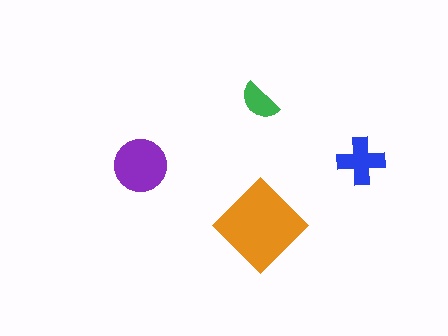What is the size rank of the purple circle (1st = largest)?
2nd.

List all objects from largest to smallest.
The orange diamond, the purple circle, the blue cross, the green semicircle.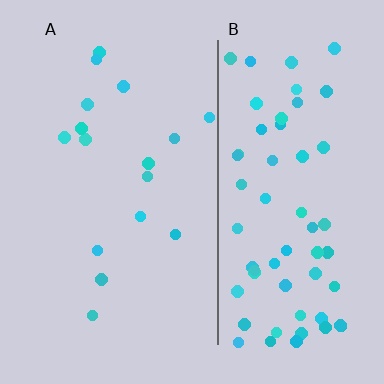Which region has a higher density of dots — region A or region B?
B (the right).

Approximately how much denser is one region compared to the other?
Approximately 3.9× — region B over region A.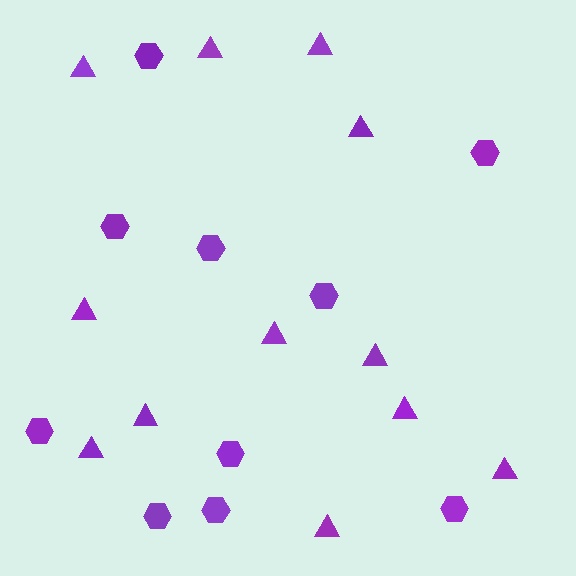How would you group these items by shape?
There are 2 groups: one group of triangles (12) and one group of hexagons (10).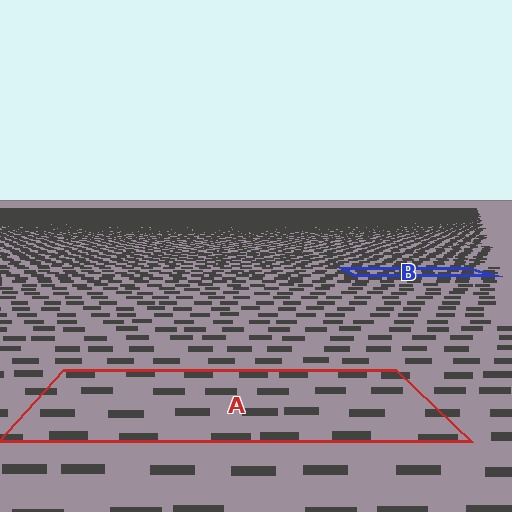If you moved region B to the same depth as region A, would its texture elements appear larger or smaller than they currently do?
They would appear larger. At a closer depth, the same texture elements are projected at a bigger on-screen size.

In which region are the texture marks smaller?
The texture marks are smaller in region B, because it is farther away.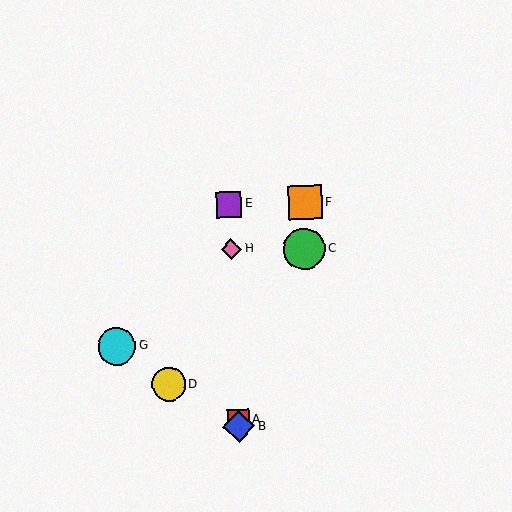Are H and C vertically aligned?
No, H is at x≈231 and C is at x≈304.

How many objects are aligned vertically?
4 objects (A, B, E, H) are aligned vertically.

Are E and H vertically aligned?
Yes, both are at x≈229.